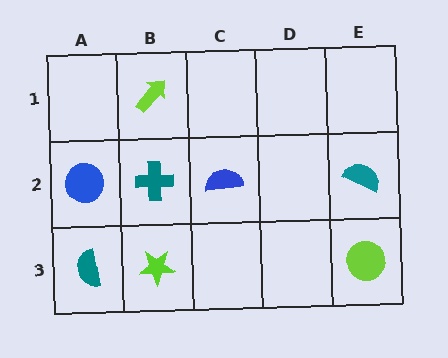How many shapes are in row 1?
1 shape.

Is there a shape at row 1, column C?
No, that cell is empty.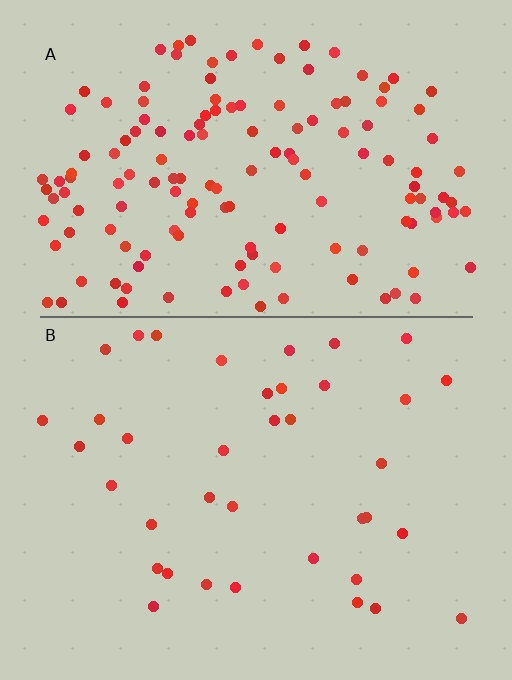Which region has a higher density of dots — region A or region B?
A (the top).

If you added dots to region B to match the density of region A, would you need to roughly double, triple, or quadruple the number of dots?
Approximately quadruple.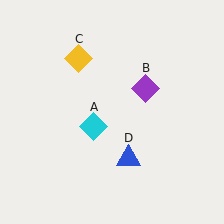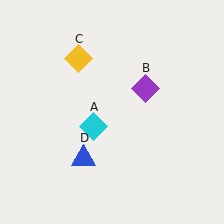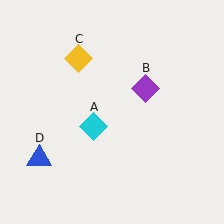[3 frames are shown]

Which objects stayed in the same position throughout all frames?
Cyan diamond (object A) and purple diamond (object B) and yellow diamond (object C) remained stationary.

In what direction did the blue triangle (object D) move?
The blue triangle (object D) moved left.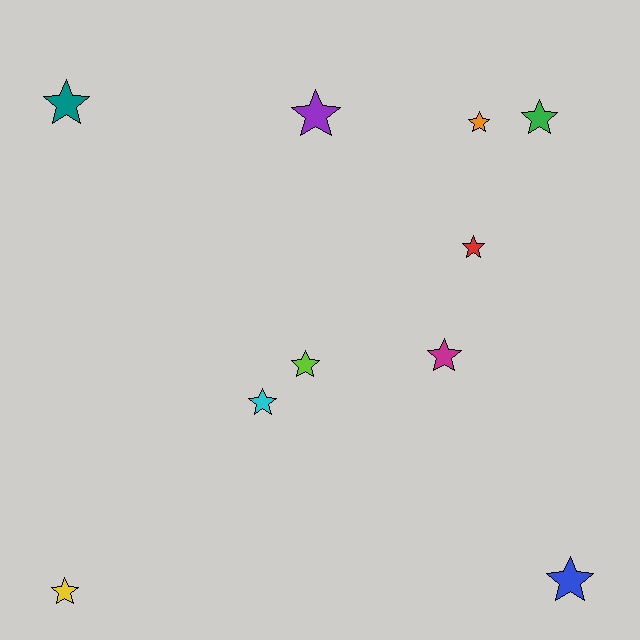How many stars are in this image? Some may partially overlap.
There are 10 stars.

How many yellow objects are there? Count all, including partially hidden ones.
There is 1 yellow object.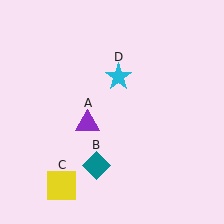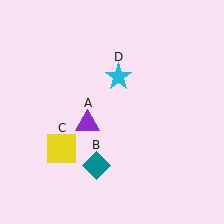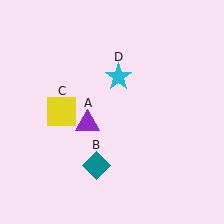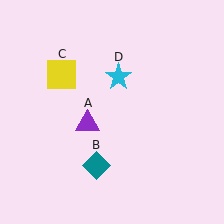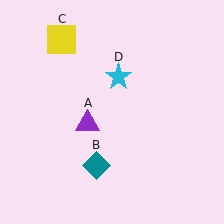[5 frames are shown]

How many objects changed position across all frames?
1 object changed position: yellow square (object C).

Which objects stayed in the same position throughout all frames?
Purple triangle (object A) and teal diamond (object B) and cyan star (object D) remained stationary.